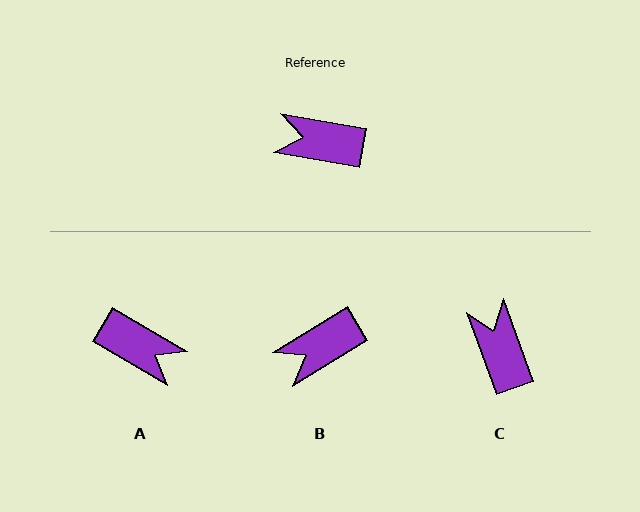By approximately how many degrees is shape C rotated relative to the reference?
Approximately 60 degrees clockwise.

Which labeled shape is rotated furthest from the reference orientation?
A, about 159 degrees away.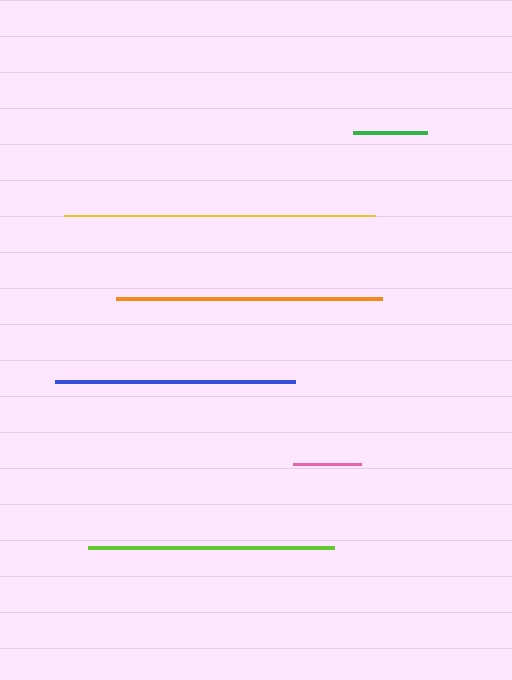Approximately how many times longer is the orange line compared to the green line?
The orange line is approximately 3.6 times the length of the green line.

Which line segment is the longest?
The yellow line is the longest at approximately 312 pixels.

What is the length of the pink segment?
The pink segment is approximately 68 pixels long.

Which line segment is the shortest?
The pink line is the shortest at approximately 68 pixels.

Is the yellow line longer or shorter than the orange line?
The yellow line is longer than the orange line.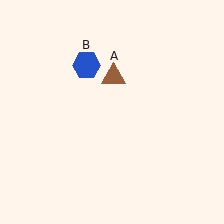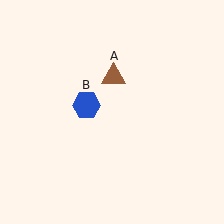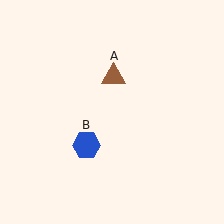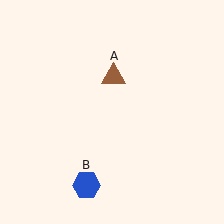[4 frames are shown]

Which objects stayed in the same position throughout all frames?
Brown triangle (object A) remained stationary.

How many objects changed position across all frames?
1 object changed position: blue hexagon (object B).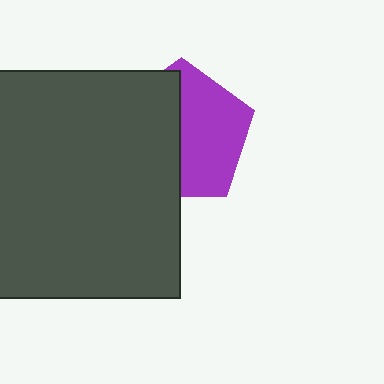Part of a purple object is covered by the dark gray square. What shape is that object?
It is a pentagon.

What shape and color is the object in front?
The object in front is a dark gray square.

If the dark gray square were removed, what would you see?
You would see the complete purple pentagon.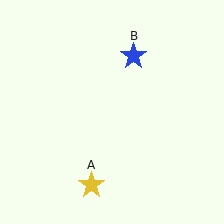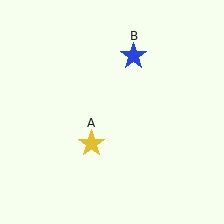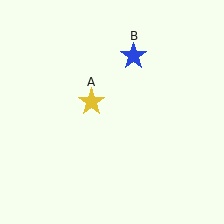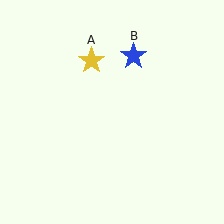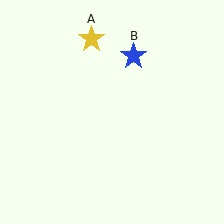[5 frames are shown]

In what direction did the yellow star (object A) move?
The yellow star (object A) moved up.